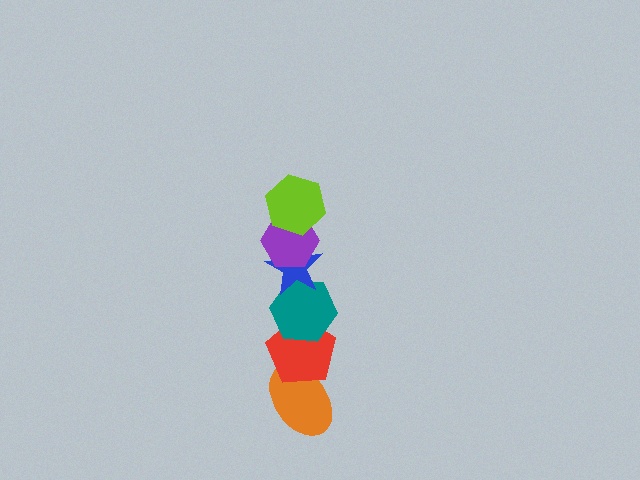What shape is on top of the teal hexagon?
The blue star is on top of the teal hexagon.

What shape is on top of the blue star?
The purple hexagon is on top of the blue star.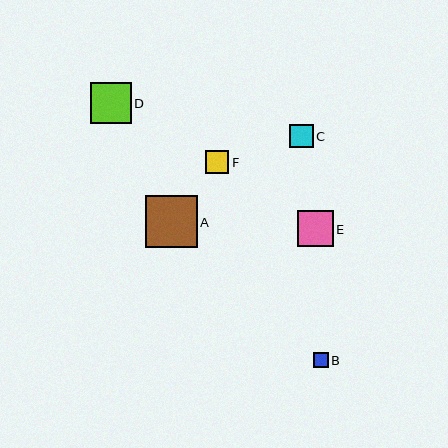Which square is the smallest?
Square B is the smallest with a size of approximately 15 pixels.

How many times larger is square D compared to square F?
Square D is approximately 1.7 times the size of square F.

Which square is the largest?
Square A is the largest with a size of approximately 51 pixels.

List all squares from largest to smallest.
From largest to smallest: A, D, E, C, F, B.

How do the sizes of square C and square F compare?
Square C and square F are approximately the same size.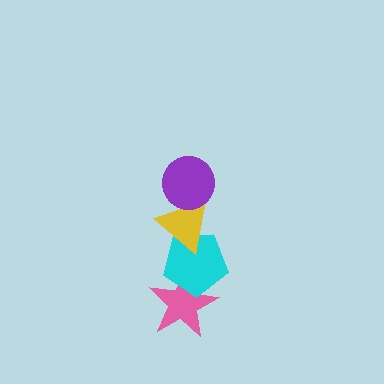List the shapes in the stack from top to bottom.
From top to bottom: the purple circle, the yellow triangle, the cyan pentagon, the pink star.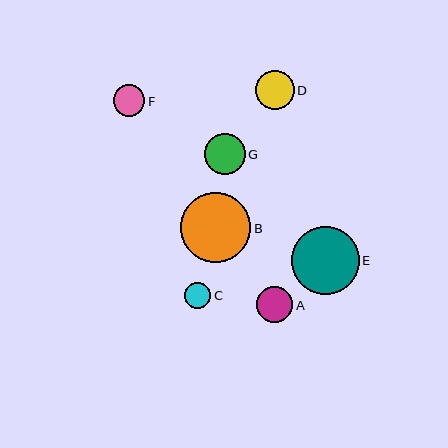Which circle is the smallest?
Circle C is the smallest with a size of approximately 26 pixels.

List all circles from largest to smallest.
From largest to smallest: B, E, G, D, A, F, C.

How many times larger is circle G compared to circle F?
Circle G is approximately 1.3 times the size of circle F.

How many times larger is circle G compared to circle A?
Circle G is approximately 1.1 times the size of circle A.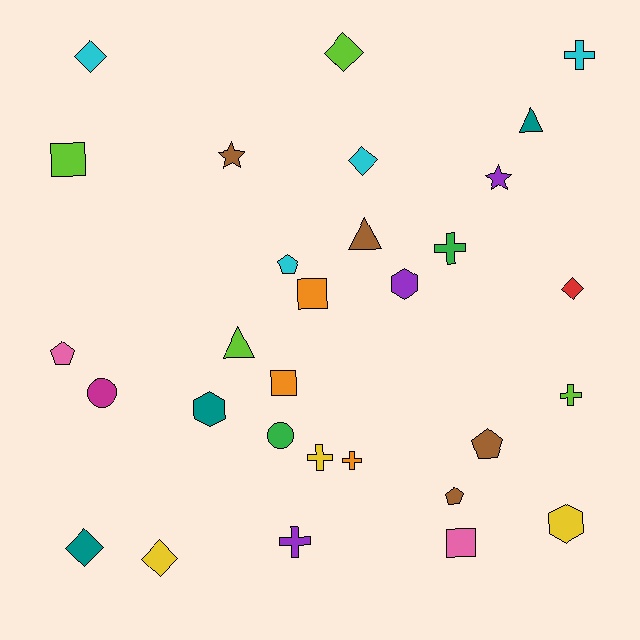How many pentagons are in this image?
There are 4 pentagons.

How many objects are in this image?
There are 30 objects.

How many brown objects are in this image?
There are 4 brown objects.